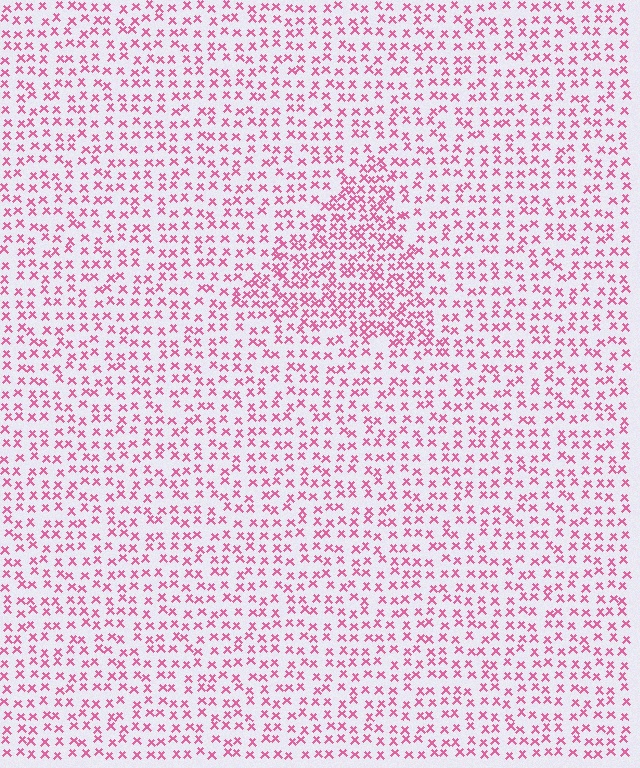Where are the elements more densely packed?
The elements are more densely packed inside the triangle boundary.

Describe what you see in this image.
The image contains small pink elements arranged at two different densities. A triangle-shaped region is visible where the elements are more densely packed than the surrounding area.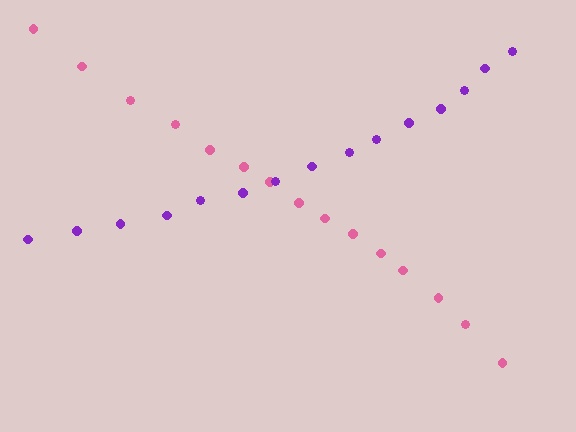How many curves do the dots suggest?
There are 2 distinct paths.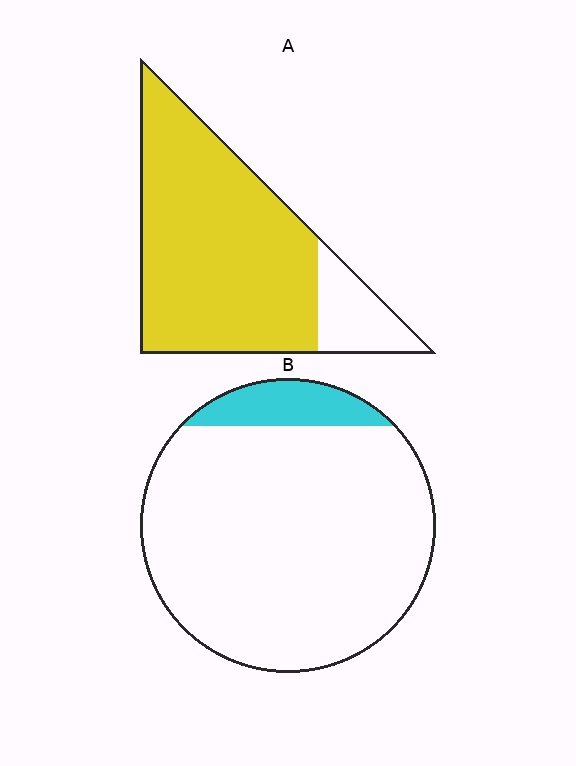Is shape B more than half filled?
No.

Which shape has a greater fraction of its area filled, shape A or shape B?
Shape A.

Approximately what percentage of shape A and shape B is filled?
A is approximately 85% and B is approximately 10%.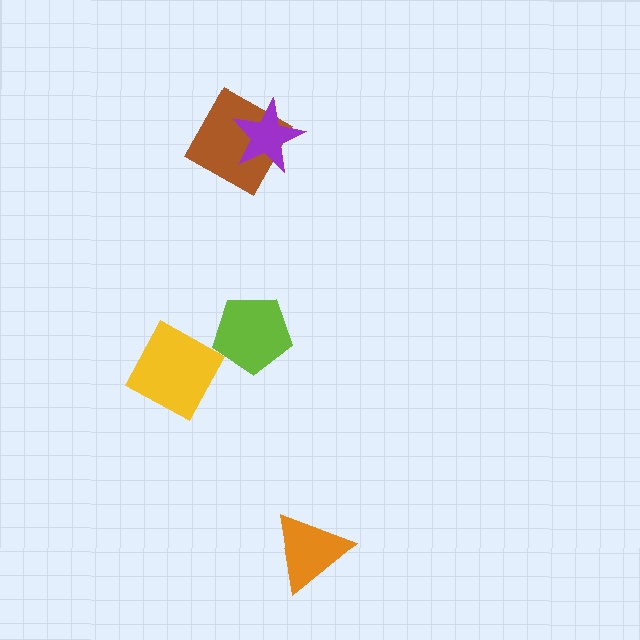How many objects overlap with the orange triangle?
0 objects overlap with the orange triangle.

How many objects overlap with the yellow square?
0 objects overlap with the yellow square.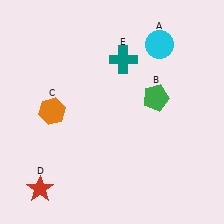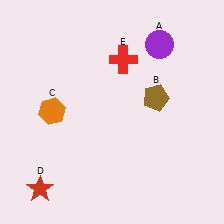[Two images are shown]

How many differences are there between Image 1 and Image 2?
There are 3 differences between the two images.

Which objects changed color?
A changed from cyan to purple. B changed from green to brown. E changed from teal to red.